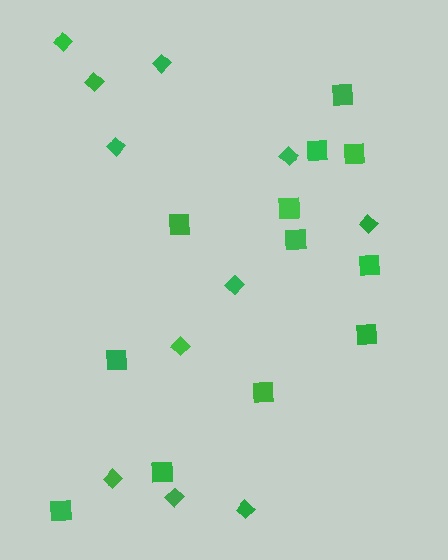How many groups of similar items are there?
There are 2 groups: one group of diamonds (11) and one group of squares (12).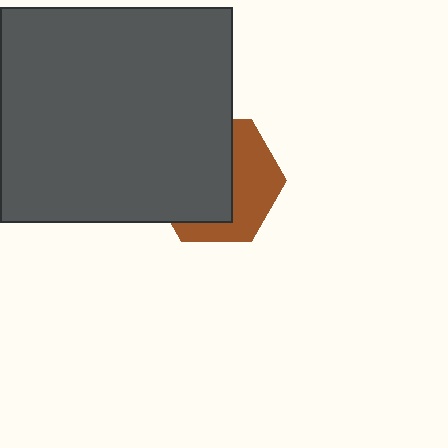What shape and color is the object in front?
The object in front is a dark gray rectangle.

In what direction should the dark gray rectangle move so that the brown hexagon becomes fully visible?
The dark gray rectangle should move left. That is the shortest direction to clear the overlap and leave the brown hexagon fully visible.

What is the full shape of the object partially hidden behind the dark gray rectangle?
The partially hidden object is a brown hexagon.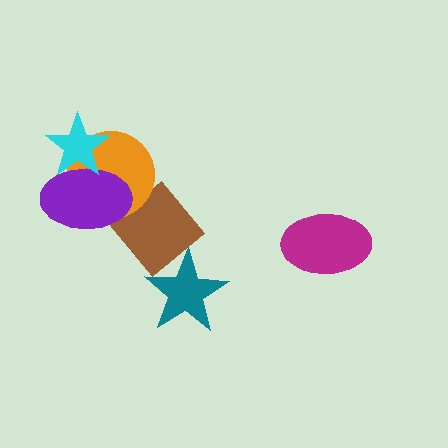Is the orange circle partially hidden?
Yes, it is partially covered by another shape.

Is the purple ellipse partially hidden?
Yes, it is partially covered by another shape.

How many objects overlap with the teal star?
1 object overlaps with the teal star.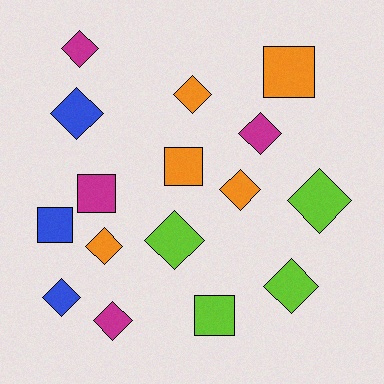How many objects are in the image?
There are 16 objects.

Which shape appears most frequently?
Diamond, with 11 objects.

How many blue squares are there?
There is 1 blue square.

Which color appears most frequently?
Orange, with 5 objects.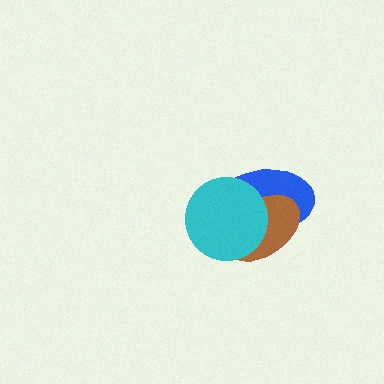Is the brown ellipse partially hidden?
Yes, it is partially covered by another shape.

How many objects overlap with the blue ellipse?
2 objects overlap with the blue ellipse.